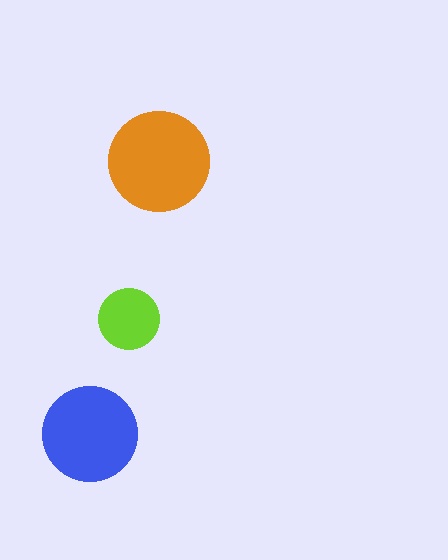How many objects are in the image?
There are 3 objects in the image.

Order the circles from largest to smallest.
the orange one, the blue one, the lime one.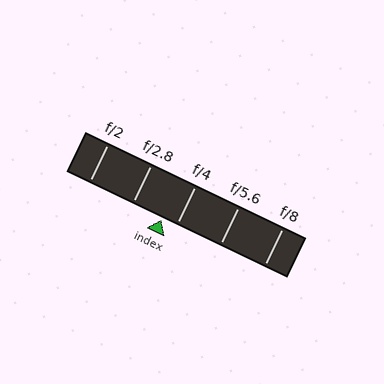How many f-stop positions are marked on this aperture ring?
There are 5 f-stop positions marked.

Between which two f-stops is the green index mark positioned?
The index mark is between f/2.8 and f/4.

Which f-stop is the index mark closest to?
The index mark is closest to f/4.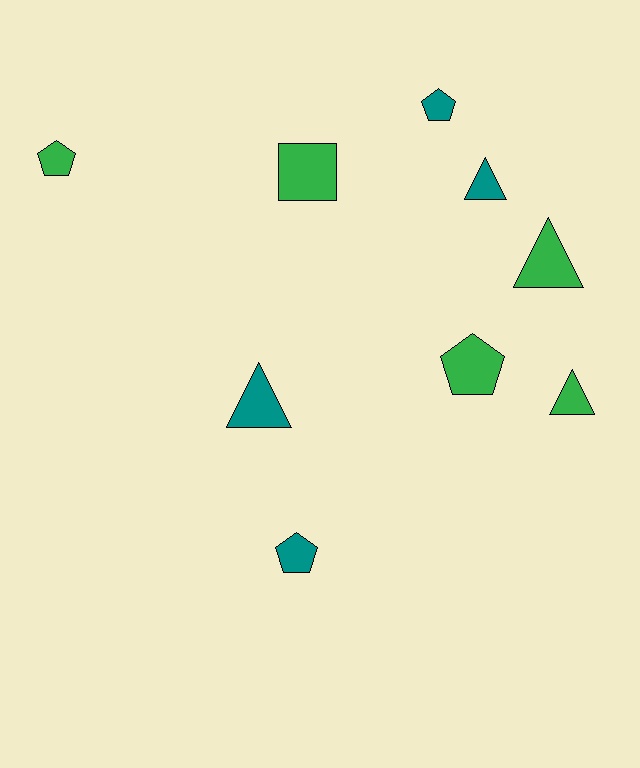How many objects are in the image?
There are 9 objects.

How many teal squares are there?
There are no teal squares.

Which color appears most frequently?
Green, with 5 objects.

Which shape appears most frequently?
Triangle, with 4 objects.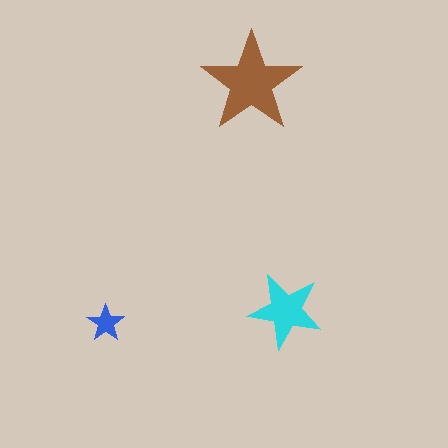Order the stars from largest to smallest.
the brown one, the cyan one, the blue one.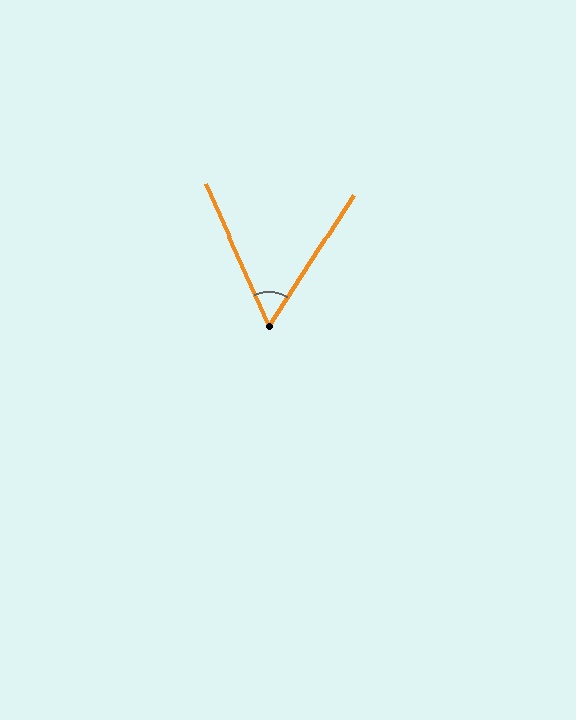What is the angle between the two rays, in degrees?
Approximately 57 degrees.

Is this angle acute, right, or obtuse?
It is acute.